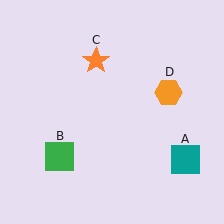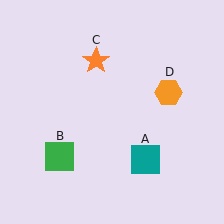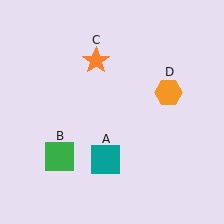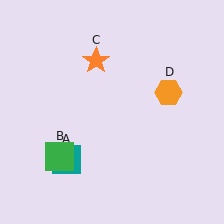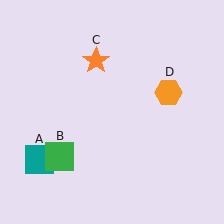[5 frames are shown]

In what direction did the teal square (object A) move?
The teal square (object A) moved left.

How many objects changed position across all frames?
1 object changed position: teal square (object A).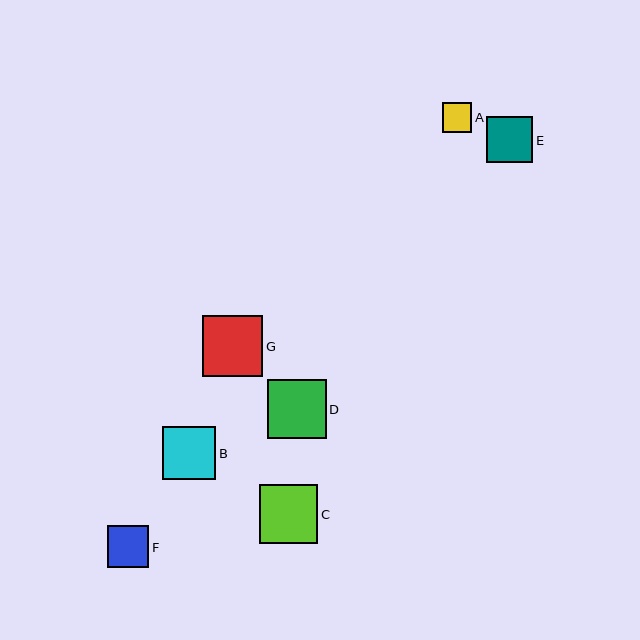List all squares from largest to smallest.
From largest to smallest: G, D, C, B, E, F, A.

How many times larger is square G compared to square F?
Square G is approximately 1.5 times the size of square F.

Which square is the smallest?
Square A is the smallest with a size of approximately 30 pixels.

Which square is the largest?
Square G is the largest with a size of approximately 60 pixels.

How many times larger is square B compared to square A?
Square B is approximately 1.8 times the size of square A.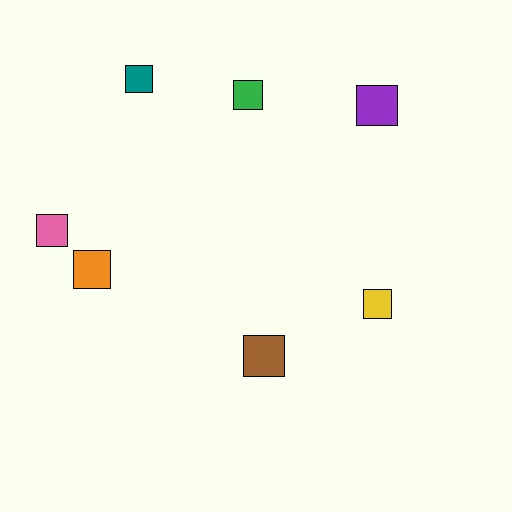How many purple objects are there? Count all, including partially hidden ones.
There is 1 purple object.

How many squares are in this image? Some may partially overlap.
There are 7 squares.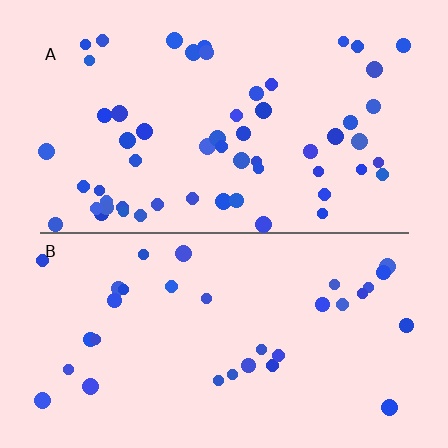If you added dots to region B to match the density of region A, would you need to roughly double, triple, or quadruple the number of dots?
Approximately double.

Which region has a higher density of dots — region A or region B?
A (the top).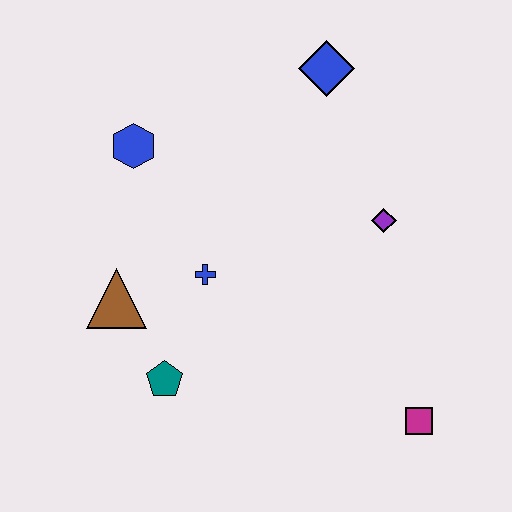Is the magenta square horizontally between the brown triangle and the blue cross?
No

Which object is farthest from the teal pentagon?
The blue diamond is farthest from the teal pentagon.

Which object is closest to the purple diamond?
The blue diamond is closest to the purple diamond.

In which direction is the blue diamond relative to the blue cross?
The blue diamond is above the blue cross.